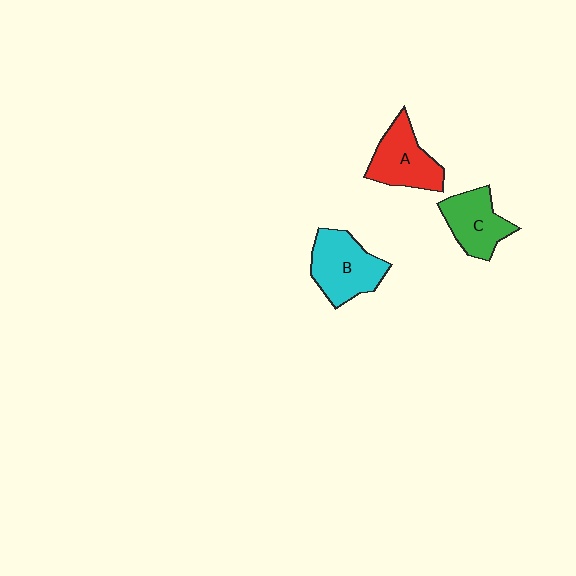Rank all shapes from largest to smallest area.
From largest to smallest: B (cyan), A (red), C (green).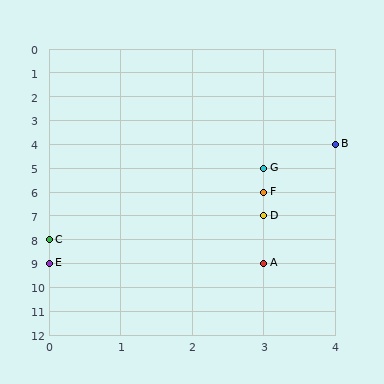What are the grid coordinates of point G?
Point G is at grid coordinates (3, 5).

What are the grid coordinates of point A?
Point A is at grid coordinates (3, 9).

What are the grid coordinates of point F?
Point F is at grid coordinates (3, 6).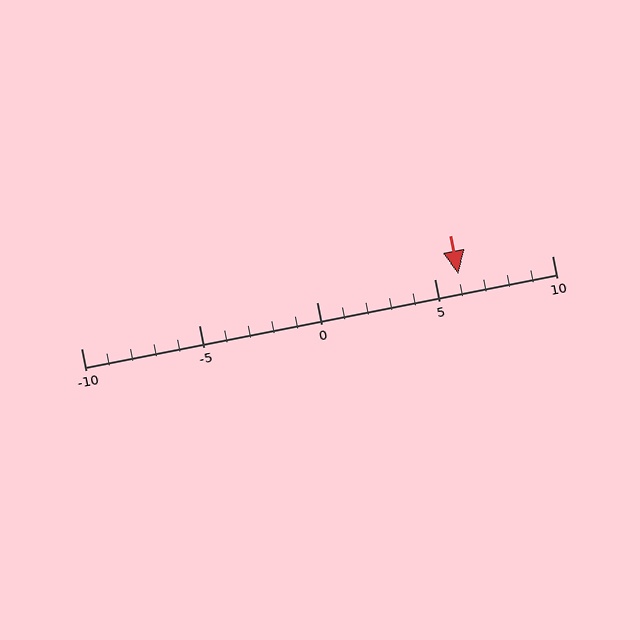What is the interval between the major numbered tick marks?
The major tick marks are spaced 5 units apart.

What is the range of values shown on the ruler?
The ruler shows values from -10 to 10.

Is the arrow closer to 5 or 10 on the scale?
The arrow is closer to 5.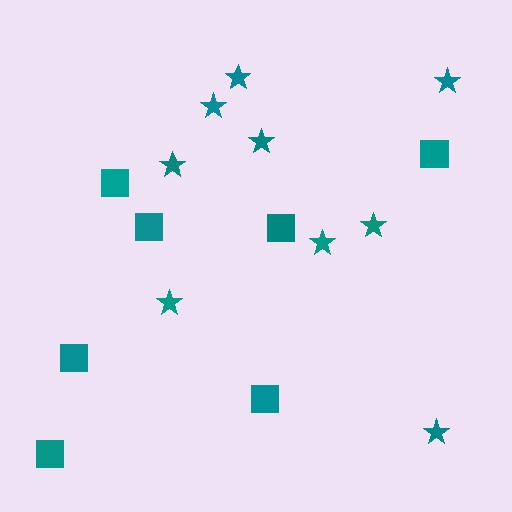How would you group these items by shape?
There are 2 groups: one group of stars (9) and one group of squares (7).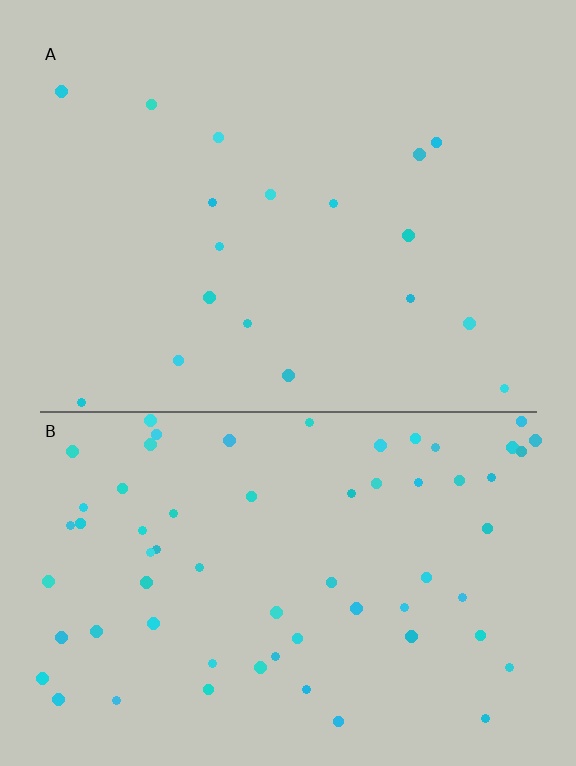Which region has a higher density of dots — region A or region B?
B (the bottom).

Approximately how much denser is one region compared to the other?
Approximately 3.6× — region B over region A.